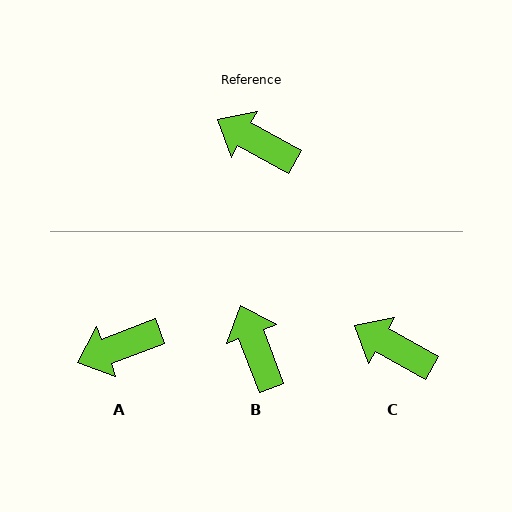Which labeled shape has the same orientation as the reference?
C.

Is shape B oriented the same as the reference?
No, it is off by about 40 degrees.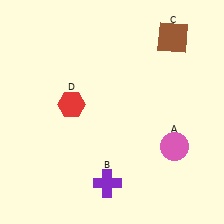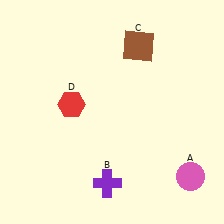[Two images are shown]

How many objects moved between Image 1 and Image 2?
2 objects moved between the two images.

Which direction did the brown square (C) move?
The brown square (C) moved left.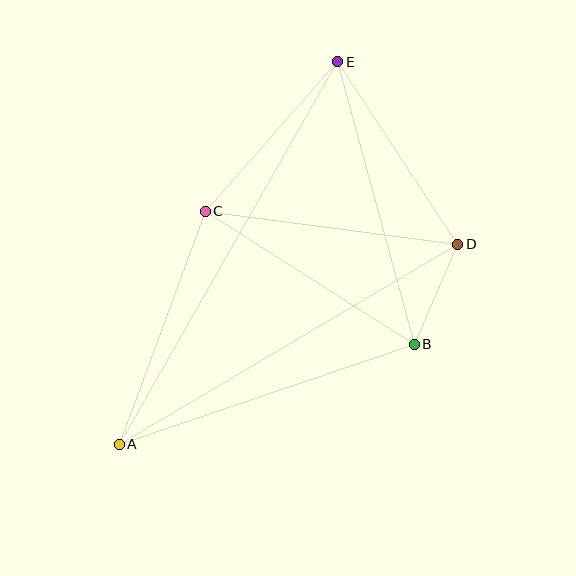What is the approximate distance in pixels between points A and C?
The distance between A and C is approximately 249 pixels.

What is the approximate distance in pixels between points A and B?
The distance between A and B is approximately 312 pixels.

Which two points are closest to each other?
Points B and D are closest to each other.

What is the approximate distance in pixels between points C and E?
The distance between C and E is approximately 199 pixels.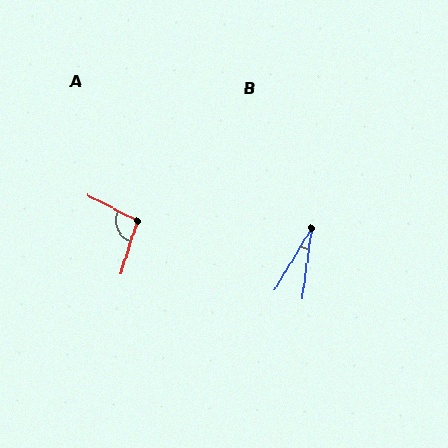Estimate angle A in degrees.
Approximately 100 degrees.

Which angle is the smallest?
B, at approximately 23 degrees.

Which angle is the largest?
A, at approximately 100 degrees.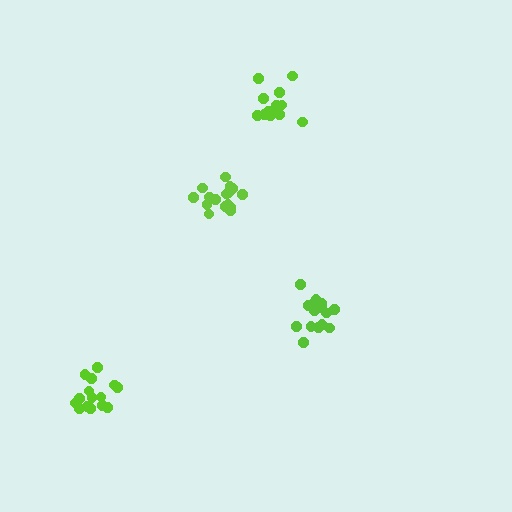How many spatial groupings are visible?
There are 4 spatial groupings.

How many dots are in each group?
Group 1: 15 dots, Group 2: 13 dots, Group 3: 15 dots, Group 4: 16 dots (59 total).